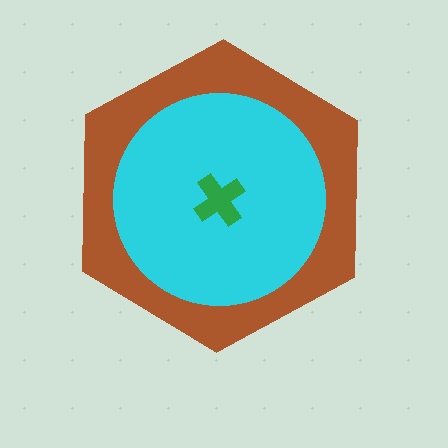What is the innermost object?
The green cross.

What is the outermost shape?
The brown hexagon.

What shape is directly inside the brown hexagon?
The cyan circle.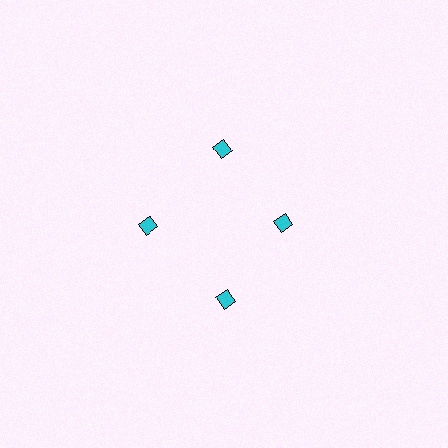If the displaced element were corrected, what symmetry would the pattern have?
It would have 4-fold rotational symmetry — the pattern would map onto itself every 90 degrees.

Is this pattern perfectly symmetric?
No. The 4 cyan diamonds are arranged in a ring, but one element near the 3 o'clock position is pulled inward toward the center, breaking the 4-fold rotational symmetry.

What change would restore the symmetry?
The symmetry would be restored by moving it outward, back onto the ring so that all 4 diamonds sit at equal angles and equal distance from the center.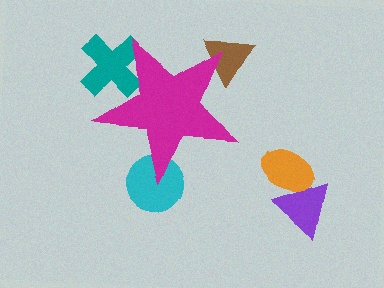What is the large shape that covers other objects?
A magenta star.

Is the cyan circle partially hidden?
Yes, the cyan circle is partially hidden behind the magenta star.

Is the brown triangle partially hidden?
Yes, the brown triangle is partially hidden behind the magenta star.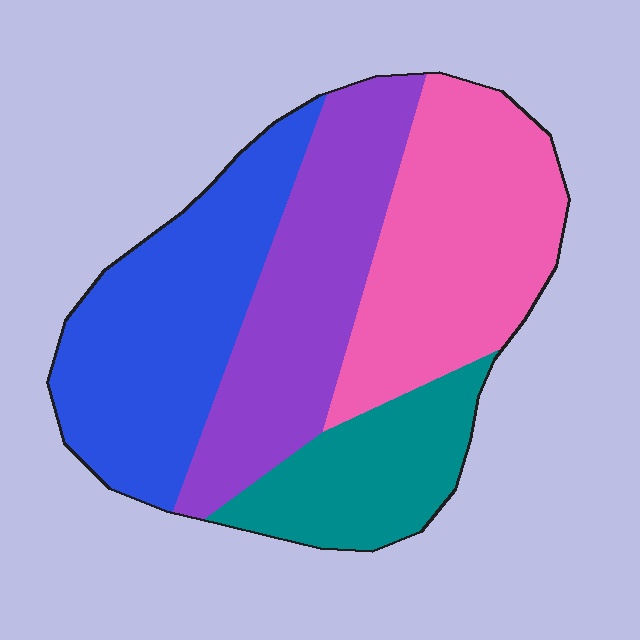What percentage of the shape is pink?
Pink covers 29% of the shape.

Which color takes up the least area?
Teal, at roughly 15%.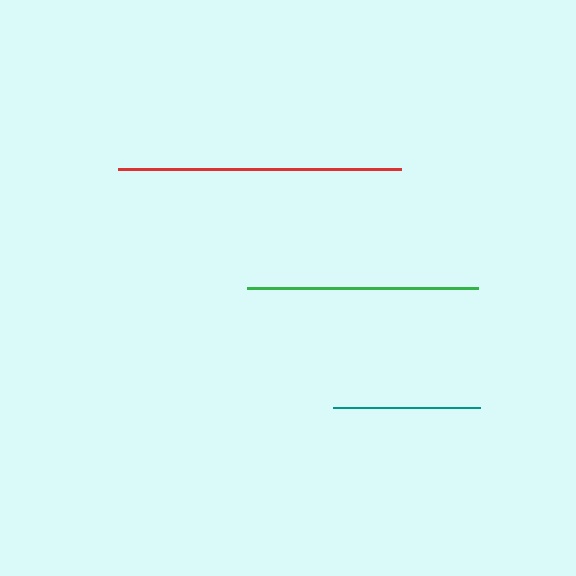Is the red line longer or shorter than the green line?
The red line is longer than the green line.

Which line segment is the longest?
The red line is the longest at approximately 284 pixels.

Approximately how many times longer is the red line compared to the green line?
The red line is approximately 1.2 times the length of the green line.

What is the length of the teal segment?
The teal segment is approximately 147 pixels long.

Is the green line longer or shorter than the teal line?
The green line is longer than the teal line.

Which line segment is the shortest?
The teal line is the shortest at approximately 147 pixels.